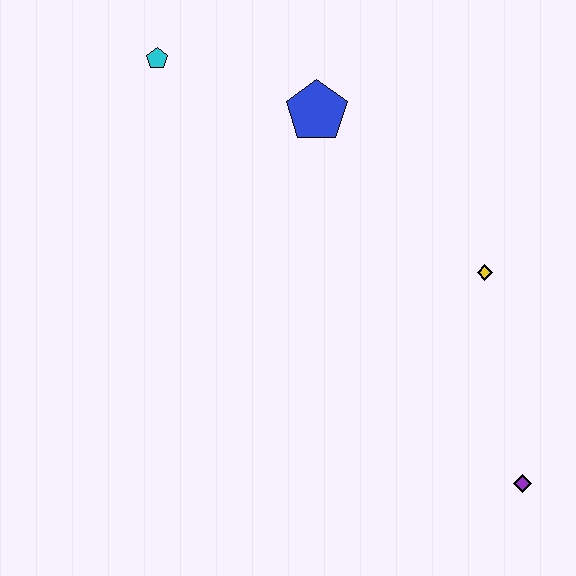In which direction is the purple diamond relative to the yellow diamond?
The purple diamond is below the yellow diamond.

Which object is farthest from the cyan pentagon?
The purple diamond is farthest from the cyan pentagon.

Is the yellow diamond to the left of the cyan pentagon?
No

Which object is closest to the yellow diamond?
The purple diamond is closest to the yellow diamond.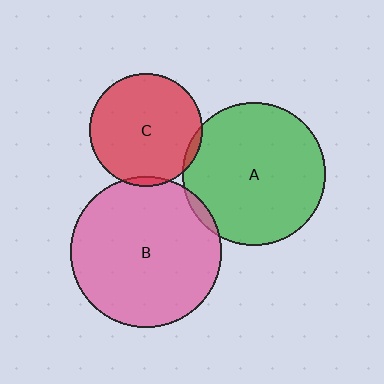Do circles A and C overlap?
Yes.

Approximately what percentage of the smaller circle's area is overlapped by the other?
Approximately 5%.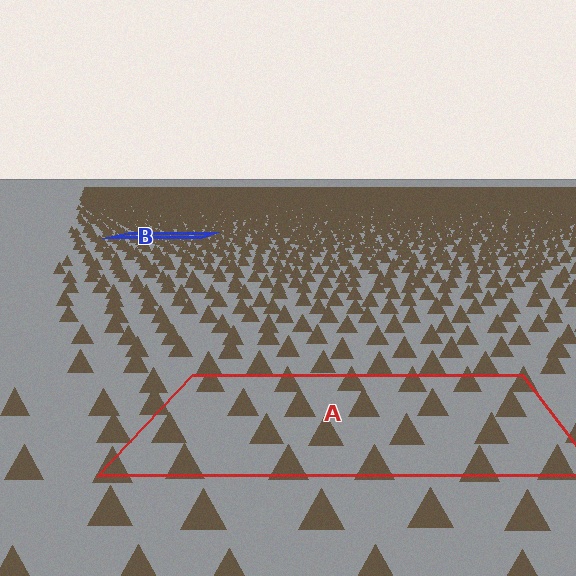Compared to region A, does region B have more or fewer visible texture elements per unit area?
Region B has more texture elements per unit area — they are packed more densely because it is farther away.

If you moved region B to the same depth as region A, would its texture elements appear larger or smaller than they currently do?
They would appear larger. At a closer depth, the same texture elements are projected at a bigger on-screen size.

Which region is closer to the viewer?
Region A is closer. The texture elements there are larger and more spread out.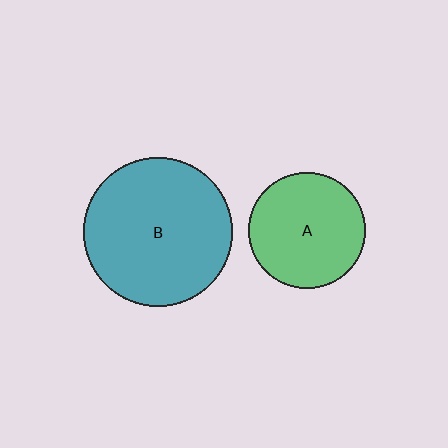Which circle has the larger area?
Circle B (teal).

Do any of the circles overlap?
No, none of the circles overlap.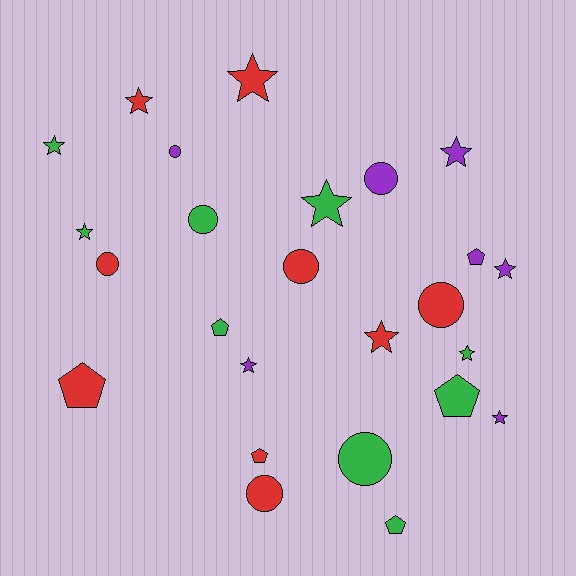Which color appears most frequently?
Red, with 9 objects.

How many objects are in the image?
There are 25 objects.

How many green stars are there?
There are 4 green stars.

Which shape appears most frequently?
Star, with 11 objects.